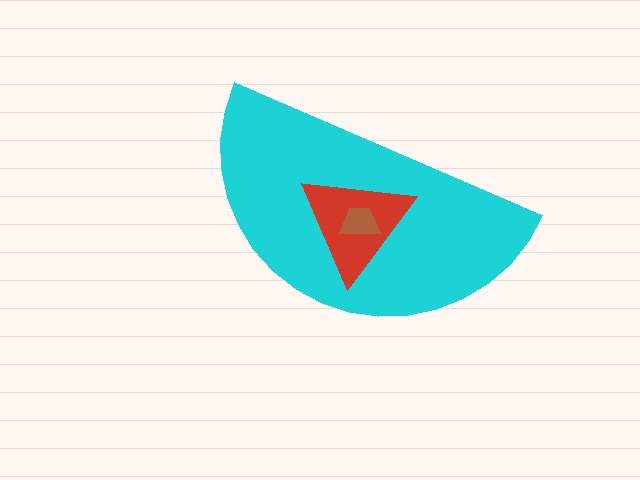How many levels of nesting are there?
3.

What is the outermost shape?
The cyan semicircle.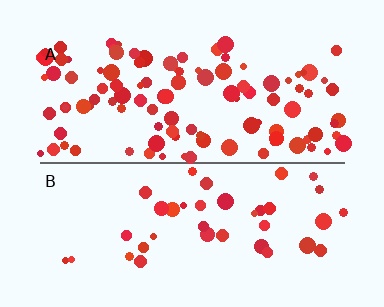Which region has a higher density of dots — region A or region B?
A (the top).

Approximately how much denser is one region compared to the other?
Approximately 2.9× — region A over region B.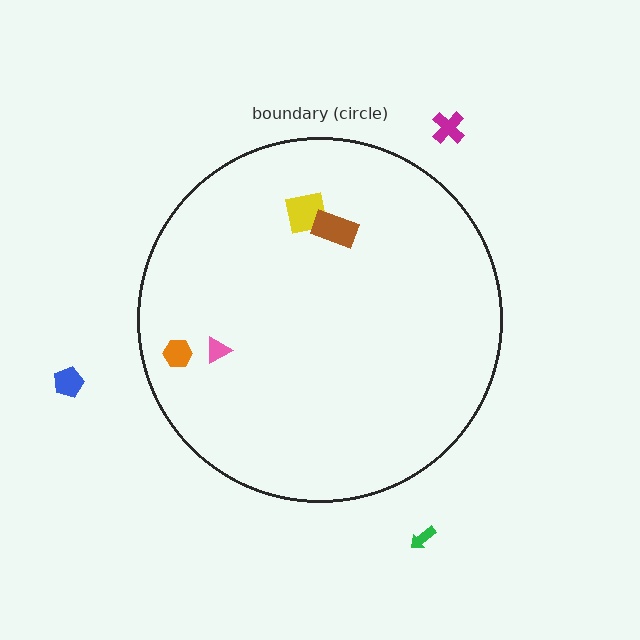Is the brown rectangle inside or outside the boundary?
Inside.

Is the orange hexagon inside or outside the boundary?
Inside.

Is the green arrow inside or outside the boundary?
Outside.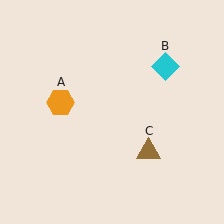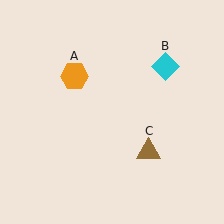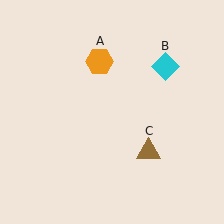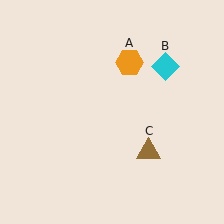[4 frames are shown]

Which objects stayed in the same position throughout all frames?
Cyan diamond (object B) and brown triangle (object C) remained stationary.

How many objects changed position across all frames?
1 object changed position: orange hexagon (object A).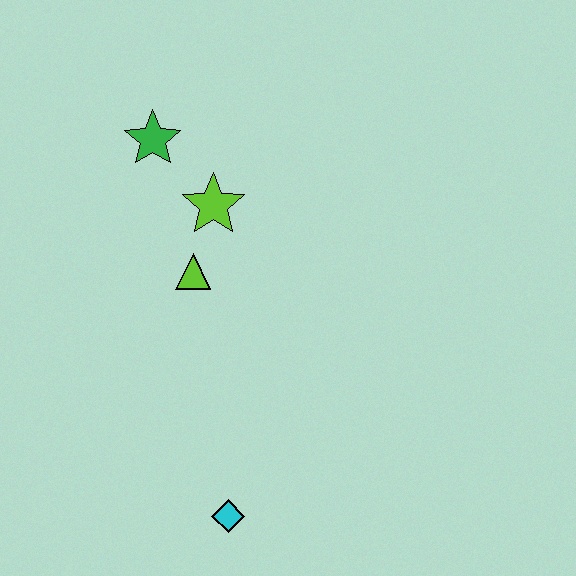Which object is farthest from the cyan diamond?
The green star is farthest from the cyan diamond.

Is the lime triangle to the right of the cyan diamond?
No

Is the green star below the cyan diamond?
No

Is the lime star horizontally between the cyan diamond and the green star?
Yes